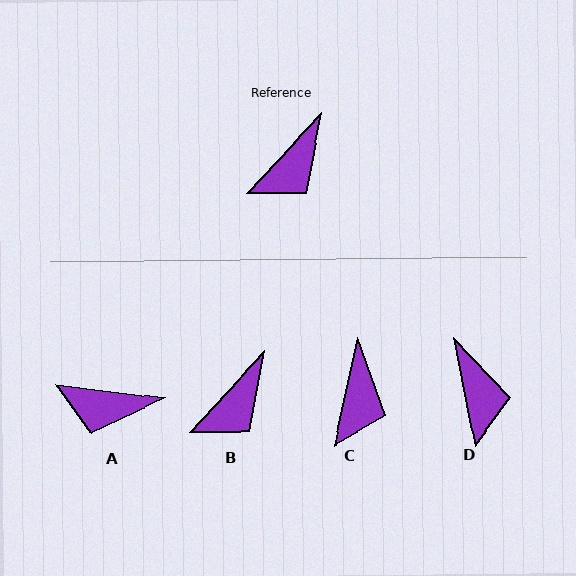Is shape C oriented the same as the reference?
No, it is off by about 30 degrees.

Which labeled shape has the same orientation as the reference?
B.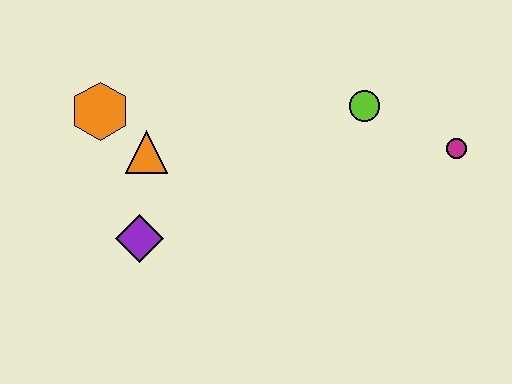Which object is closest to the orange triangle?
The orange hexagon is closest to the orange triangle.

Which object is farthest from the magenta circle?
The orange hexagon is farthest from the magenta circle.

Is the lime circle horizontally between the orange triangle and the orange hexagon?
No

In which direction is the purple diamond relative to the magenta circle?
The purple diamond is to the left of the magenta circle.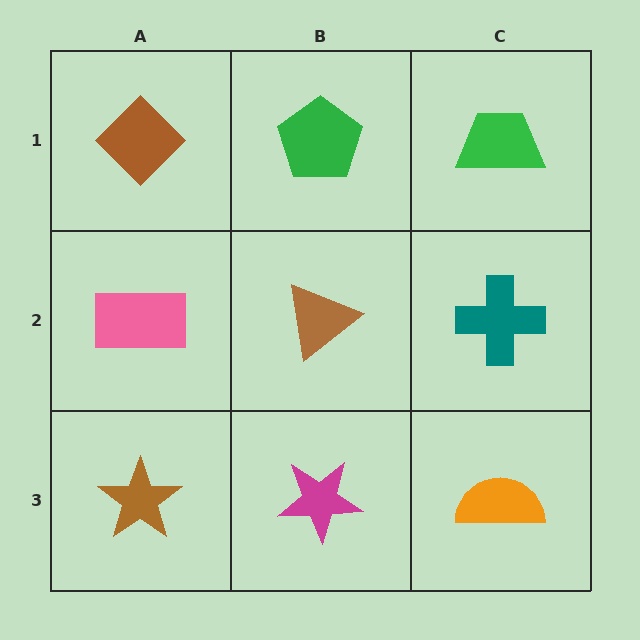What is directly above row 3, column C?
A teal cross.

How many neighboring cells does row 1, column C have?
2.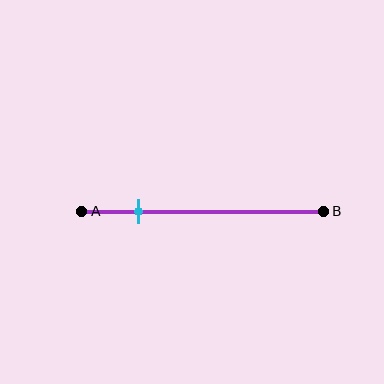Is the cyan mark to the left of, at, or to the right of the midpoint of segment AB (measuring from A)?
The cyan mark is to the left of the midpoint of segment AB.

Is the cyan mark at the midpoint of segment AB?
No, the mark is at about 25% from A, not at the 50% midpoint.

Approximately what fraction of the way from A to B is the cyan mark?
The cyan mark is approximately 25% of the way from A to B.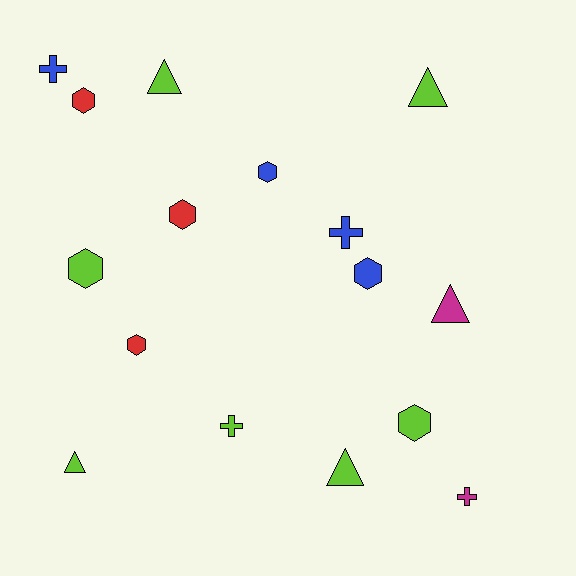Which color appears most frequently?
Lime, with 7 objects.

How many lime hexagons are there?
There are 2 lime hexagons.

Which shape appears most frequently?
Hexagon, with 7 objects.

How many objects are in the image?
There are 16 objects.